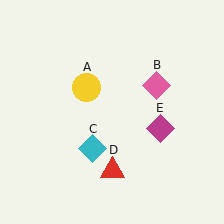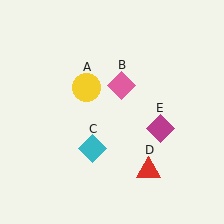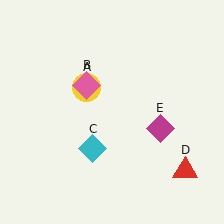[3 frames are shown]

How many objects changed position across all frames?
2 objects changed position: pink diamond (object B), red triangle (object D).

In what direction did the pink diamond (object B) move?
The pink diamond (object B) moved left.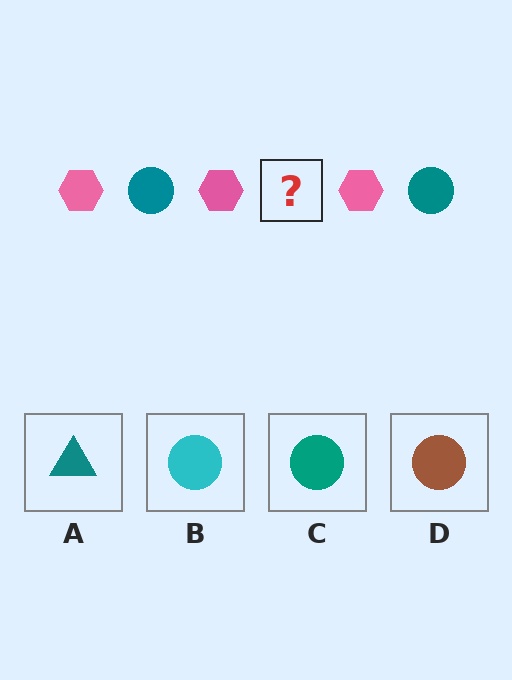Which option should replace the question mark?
Option C.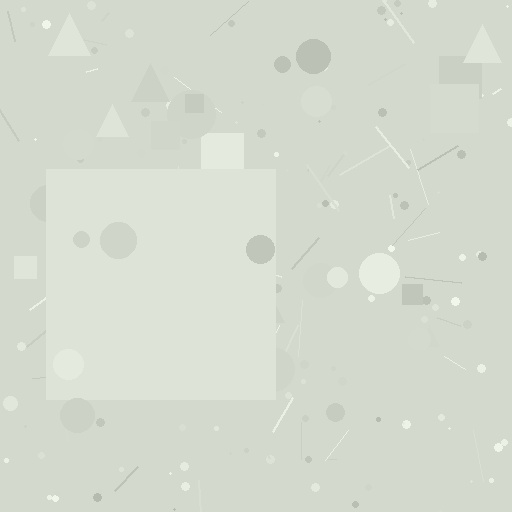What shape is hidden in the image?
A square is hidden in the image.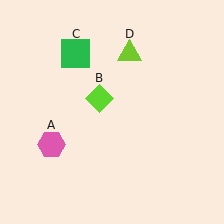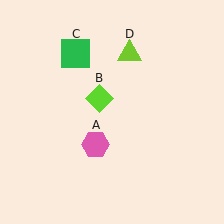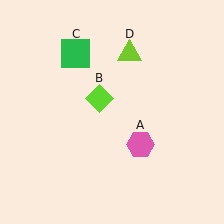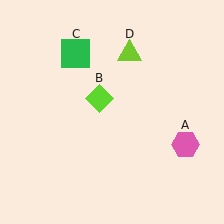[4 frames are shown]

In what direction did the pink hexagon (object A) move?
The pink hexagon (object A) moved right.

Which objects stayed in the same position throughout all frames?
Lime diamond (object B) and green square (object C) and lime triangle (object D) remained stationary.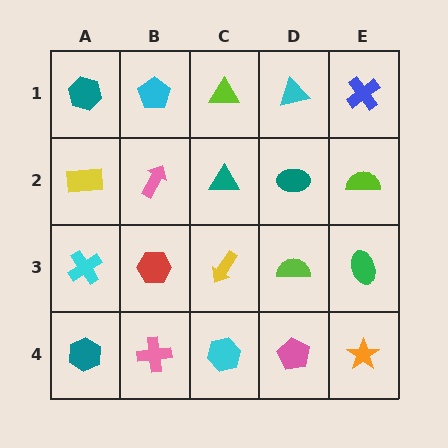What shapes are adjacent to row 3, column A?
A yellow rectangle (row 2, column A), a teal hexagon (row 4, column A), a red hexagon (row 3, column B).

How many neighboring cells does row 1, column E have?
2.